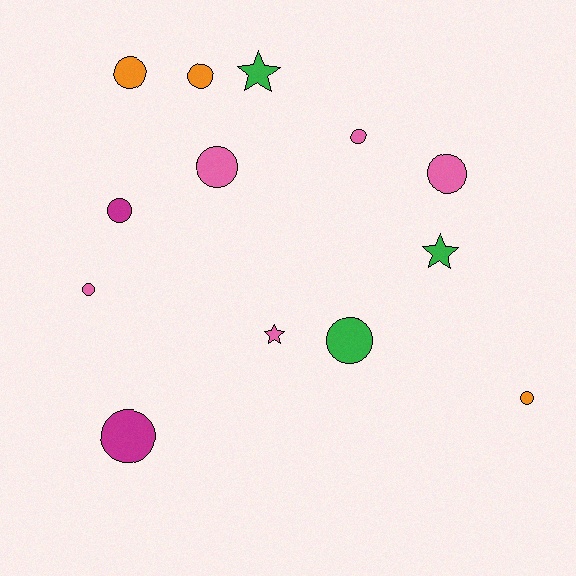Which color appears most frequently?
Pink, with 5 objects.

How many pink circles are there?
There are 4 pink circles.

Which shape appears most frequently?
Circle, with 10 objects.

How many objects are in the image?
There are 13 objects.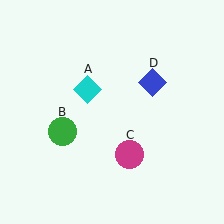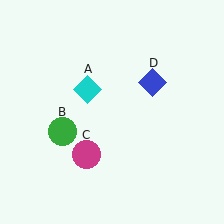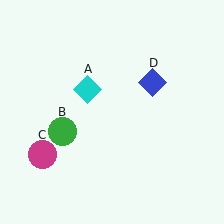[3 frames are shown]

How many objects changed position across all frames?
1 object changed position: magenta circle (object C).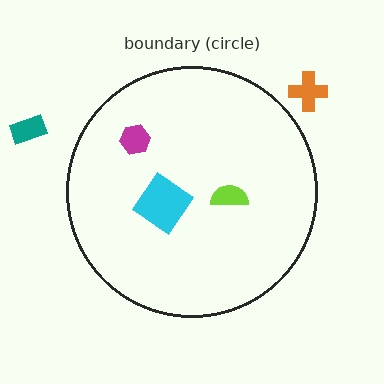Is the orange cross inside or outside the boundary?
Outside.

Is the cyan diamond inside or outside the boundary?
Inside.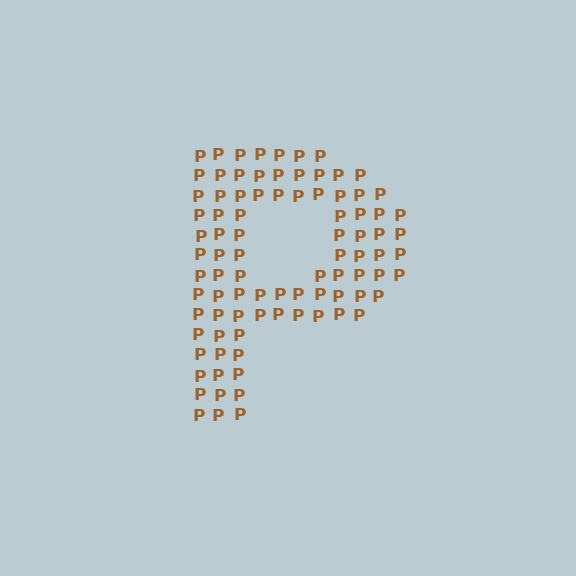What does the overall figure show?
The overall figure shows the letter P.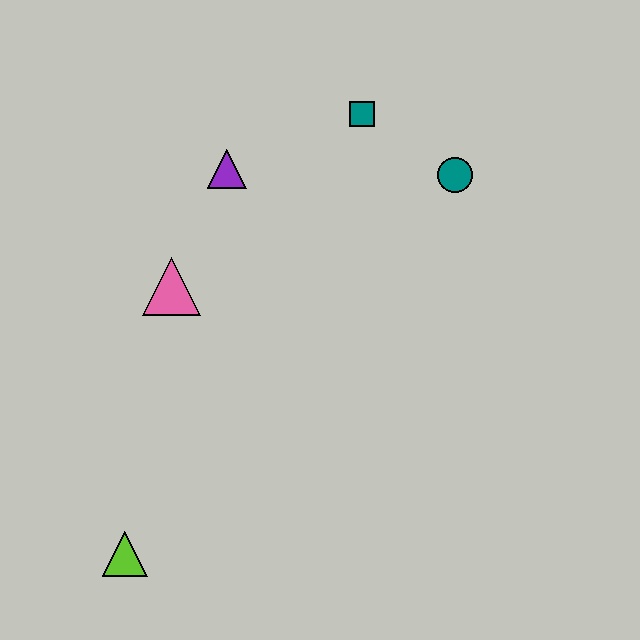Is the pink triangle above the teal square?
No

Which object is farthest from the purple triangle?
The lime triangle is farthest from the purple triangle.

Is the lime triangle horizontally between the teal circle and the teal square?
No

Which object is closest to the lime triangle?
The pink triangle is closest to the lime triangle.